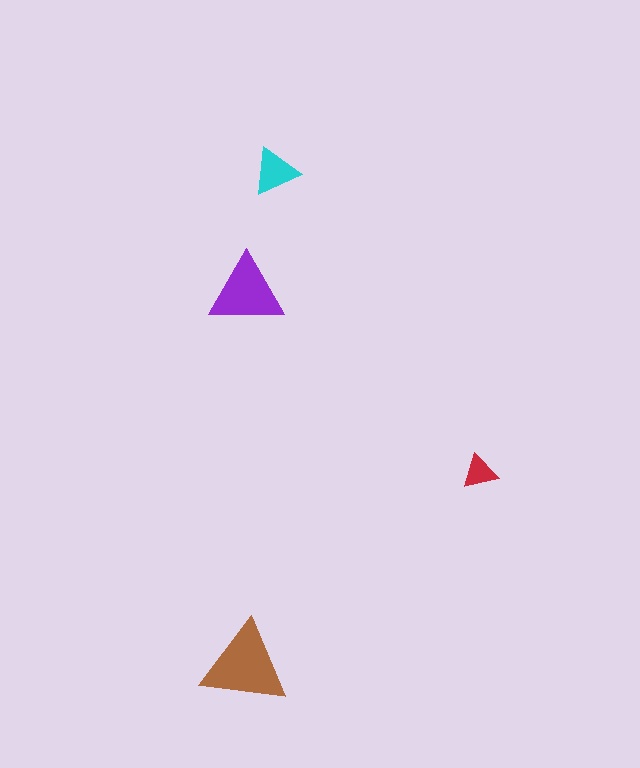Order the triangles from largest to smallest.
the brown one, the purple one, the cyan one, the red one.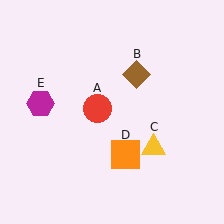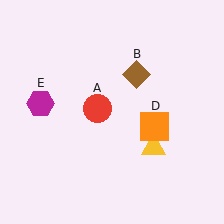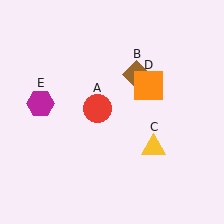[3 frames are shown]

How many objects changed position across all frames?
1 object changed position: orange square (object D).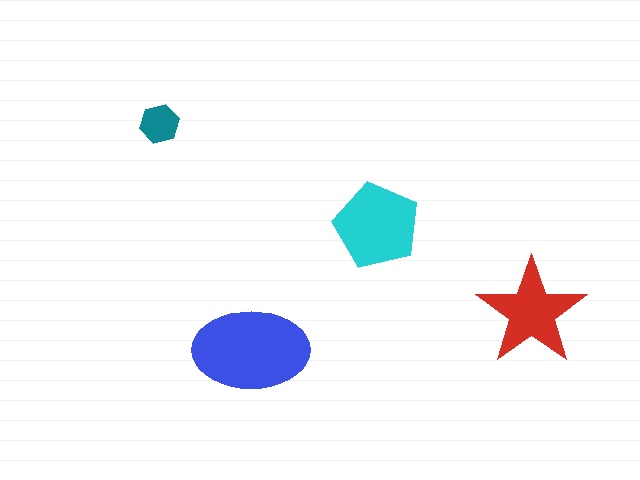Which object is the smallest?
The teal hexagon.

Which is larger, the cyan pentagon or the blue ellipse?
The blue ellipse.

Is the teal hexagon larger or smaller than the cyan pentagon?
Smaller.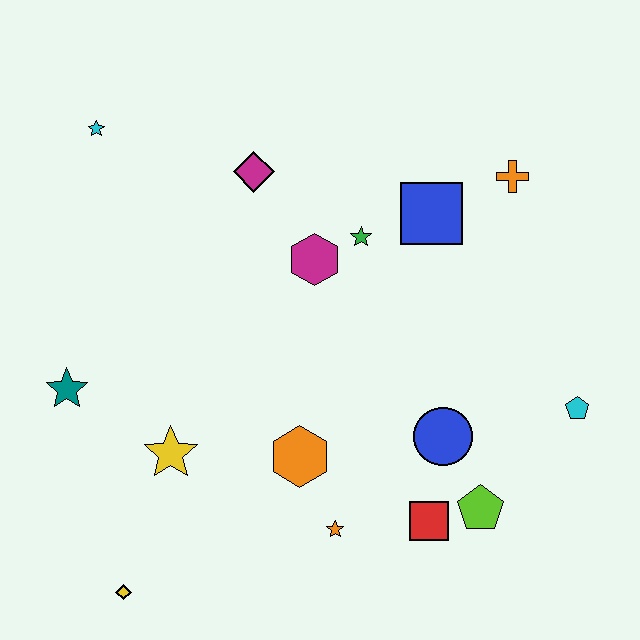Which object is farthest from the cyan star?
The cyan pentagon is farthest from the cyan star.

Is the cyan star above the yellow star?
Yes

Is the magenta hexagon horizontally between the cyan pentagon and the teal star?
Yes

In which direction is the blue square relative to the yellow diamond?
The blue square is above the yellow diamond.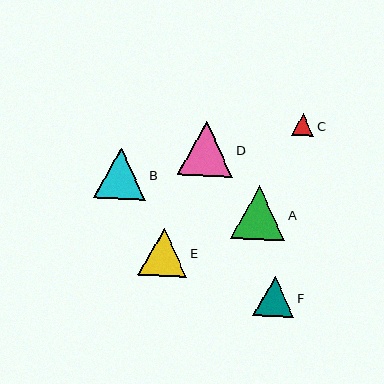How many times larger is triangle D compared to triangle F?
Triangle D is approximately 1.4 times the size of triangle F.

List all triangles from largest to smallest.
From largest to smallest: D, A, B, E, F, C.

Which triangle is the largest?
Triangle D is the largest with a size of approximately 55 pixels.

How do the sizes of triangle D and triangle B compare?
Triangle D and triangle B are approximately the same size.